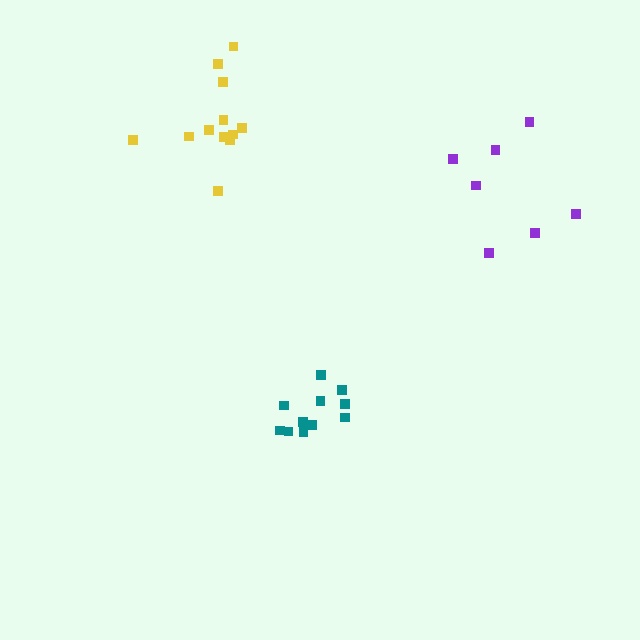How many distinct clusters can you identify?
There are 3 distinct clusters.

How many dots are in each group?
Group 1: 12 dots, Group 2: 11 dots, Group 3: 7 dots (30 total).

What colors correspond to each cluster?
The clusters are colored: yellow, teal, purple.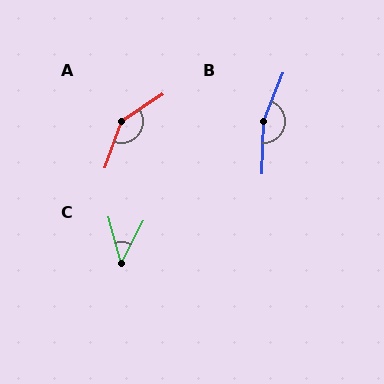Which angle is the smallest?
C, at approximately 43 degrees.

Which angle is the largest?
B, at approximately 160 degrees.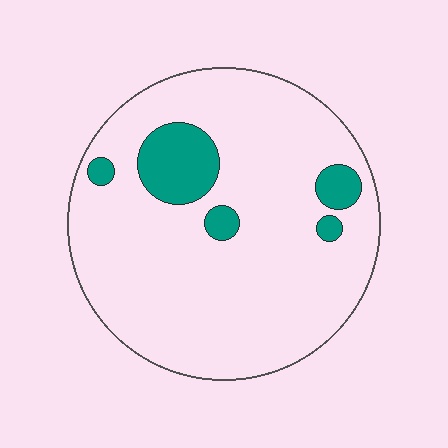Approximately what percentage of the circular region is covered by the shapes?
Approximately 10%.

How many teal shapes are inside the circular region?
5.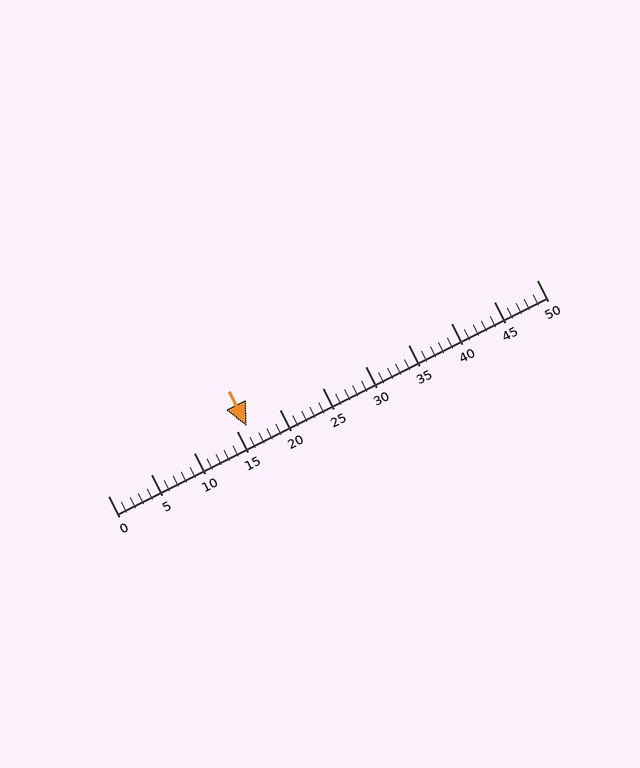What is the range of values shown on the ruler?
The ruler shows values from 0 to 50.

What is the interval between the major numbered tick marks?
The major tick marks are spaced 5 units apart.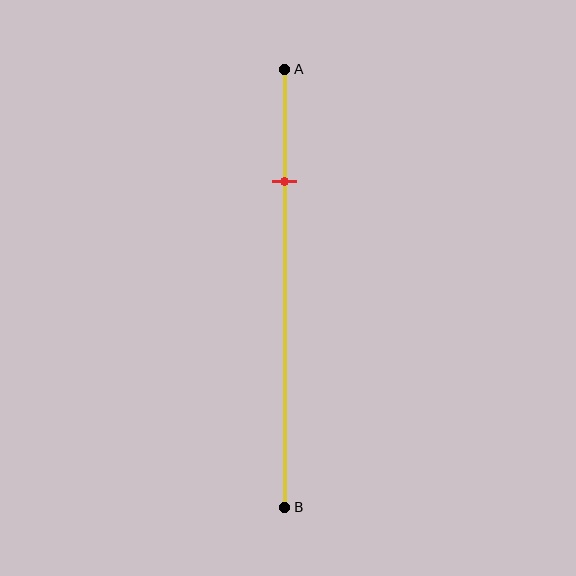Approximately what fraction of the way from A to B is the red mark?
The red mark is approximately 25% of the way from A to B.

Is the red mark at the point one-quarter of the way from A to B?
Yes, the mark is approximately at the one-quarter point.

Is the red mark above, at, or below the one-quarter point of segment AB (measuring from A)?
The red mark is approximately at the one-quarter point of segment AB.